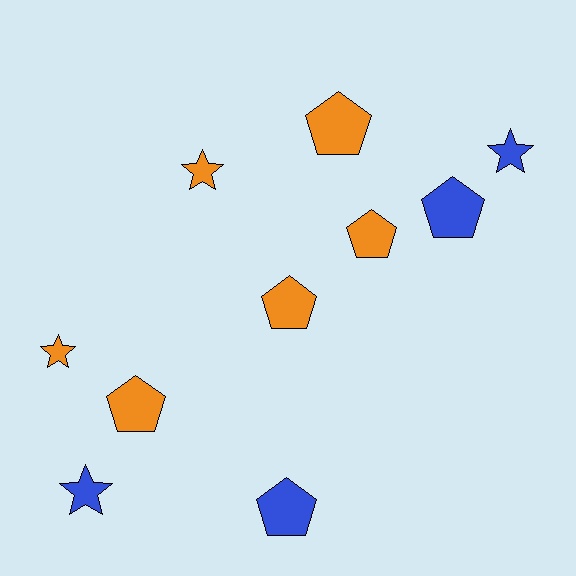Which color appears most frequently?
Orange, with 6 objects.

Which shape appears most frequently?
Pentagon, with 6 objects.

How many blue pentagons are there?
There are 2 blue pentagons.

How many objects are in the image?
There are 10 objects.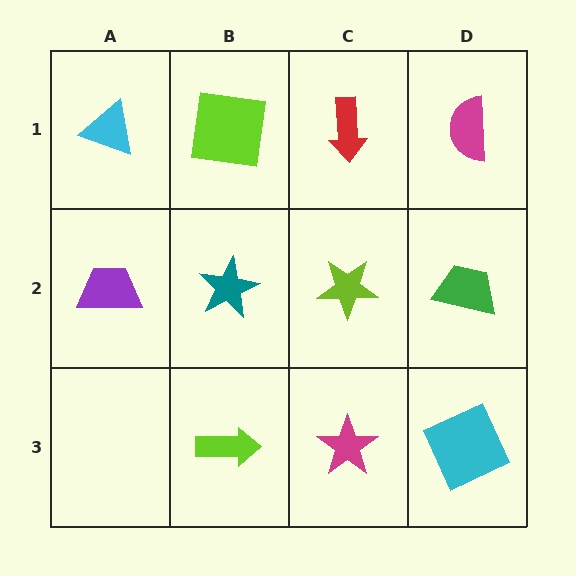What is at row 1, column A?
A cyan triangle.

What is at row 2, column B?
A teal star.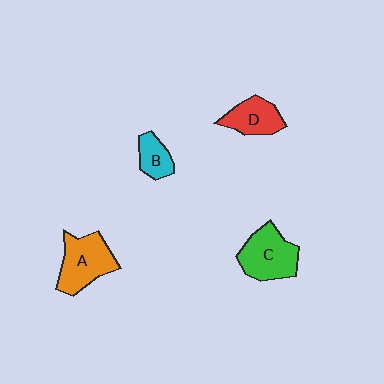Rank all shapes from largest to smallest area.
From largest to smallest: A (orange), C (green), D (red), B (cyan).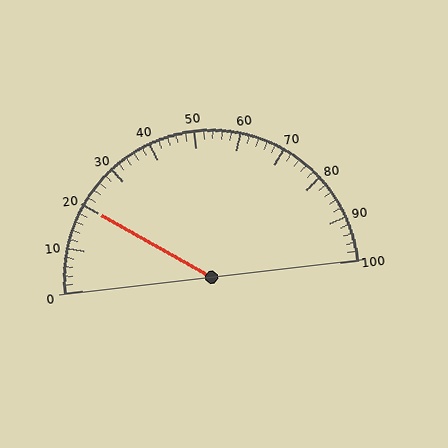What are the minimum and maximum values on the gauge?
The gauge ranges from 0 to 100.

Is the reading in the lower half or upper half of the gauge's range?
The reading is in the lower half of the range (0 to 100).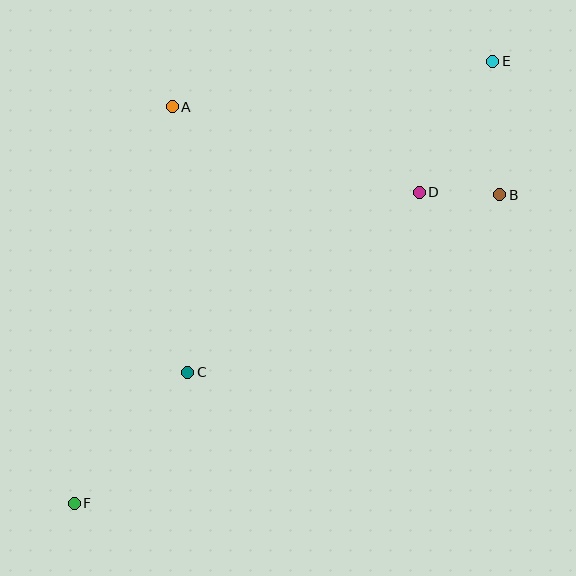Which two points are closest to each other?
Points B and D are closest to each other.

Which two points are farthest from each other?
Points E and F are farthest from each other.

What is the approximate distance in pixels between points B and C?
The distance between B and C is approximately 359 pixels.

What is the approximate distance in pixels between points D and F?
The distance between D and F is approximately 464 pixels.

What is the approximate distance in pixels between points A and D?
The distance between A and D is approximately 262 pixels.